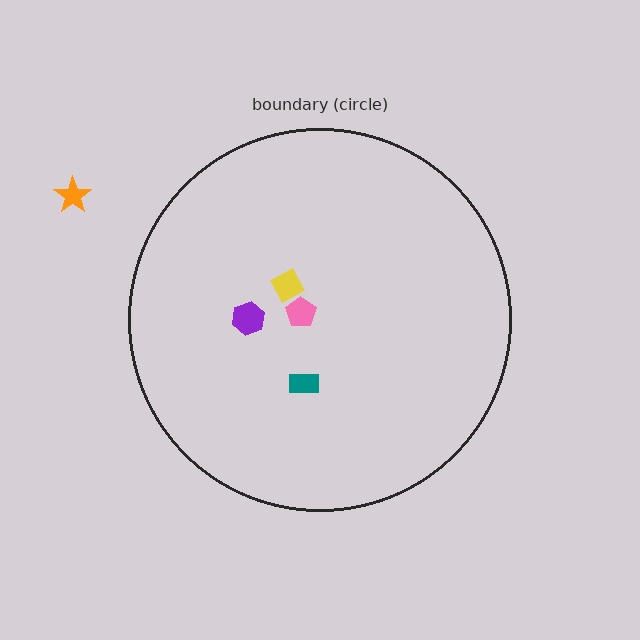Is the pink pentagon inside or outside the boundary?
Inside.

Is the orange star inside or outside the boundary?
Outside.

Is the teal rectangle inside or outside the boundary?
Inside.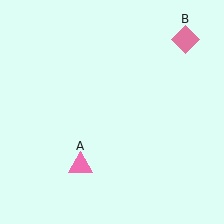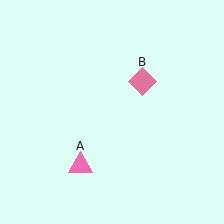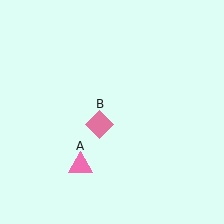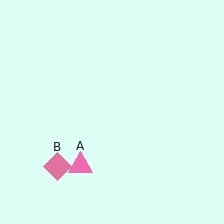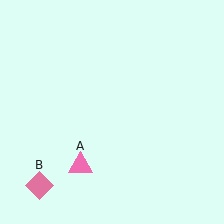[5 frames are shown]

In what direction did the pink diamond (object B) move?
The pink diamond (object B) moved down and to the left.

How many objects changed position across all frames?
1 object changed position: pink diamond (object B).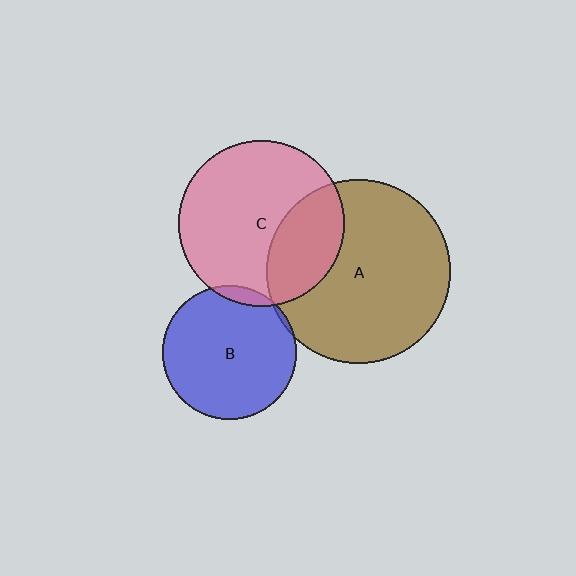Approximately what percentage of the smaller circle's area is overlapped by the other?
Approximately 5%.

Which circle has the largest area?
Circle A (brown).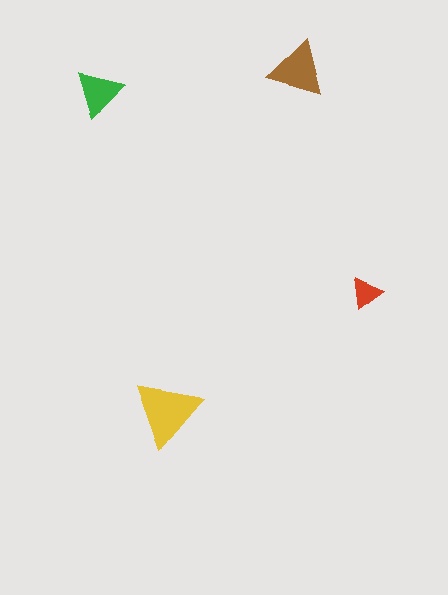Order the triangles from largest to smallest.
the yellow one, the brown one, the green one, the red one.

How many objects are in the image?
There are 4 objects in the image.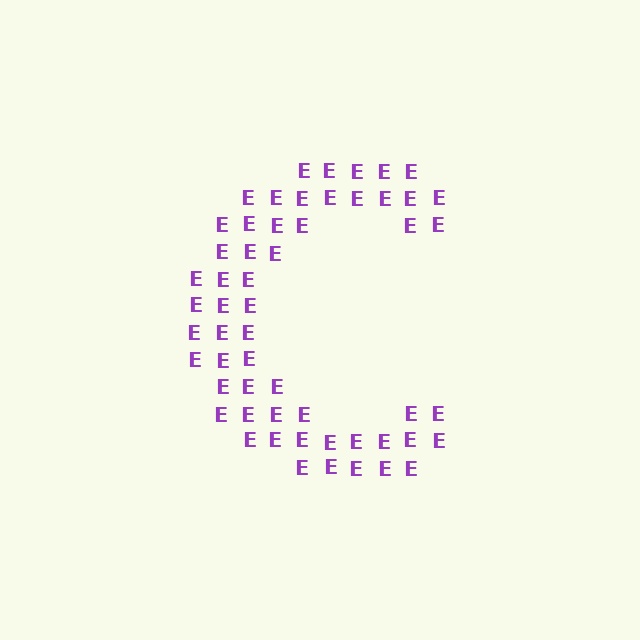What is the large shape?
The large shape is the letter C.